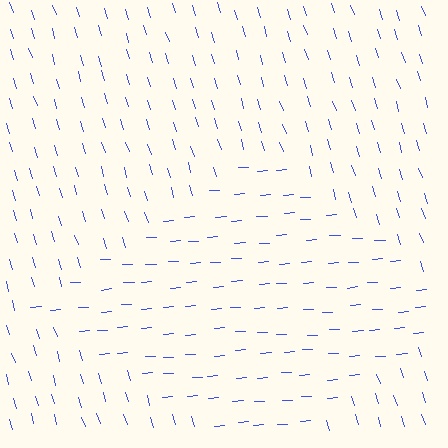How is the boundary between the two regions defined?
The boundary is defined purely by a change in line orientation (approximately 76 degrees difference). All lines are the same color and thickness.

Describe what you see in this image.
The image is filled with small blue line segments. A diamond region in the image has lines oriented differently from the surrounding lines, creating a visible texture boundary.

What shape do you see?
I see a diamond.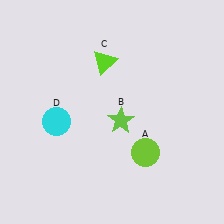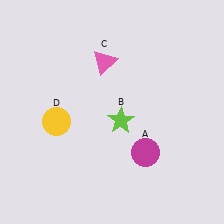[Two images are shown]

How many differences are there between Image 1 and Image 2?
There are 3 differences between the two images.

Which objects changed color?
A changed from lime to magenta. C changed from lime to pink. D changed from cyan to yellow.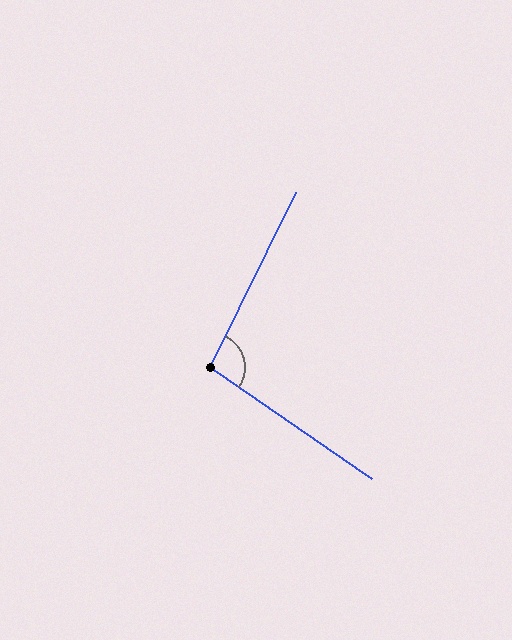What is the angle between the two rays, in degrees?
Approximately 99 degrees.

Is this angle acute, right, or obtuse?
It is obtuse.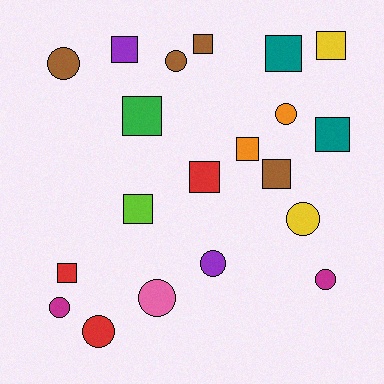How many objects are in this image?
There are 20 objects.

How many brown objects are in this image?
There are 4 brown objects.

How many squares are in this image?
There are 11 squares.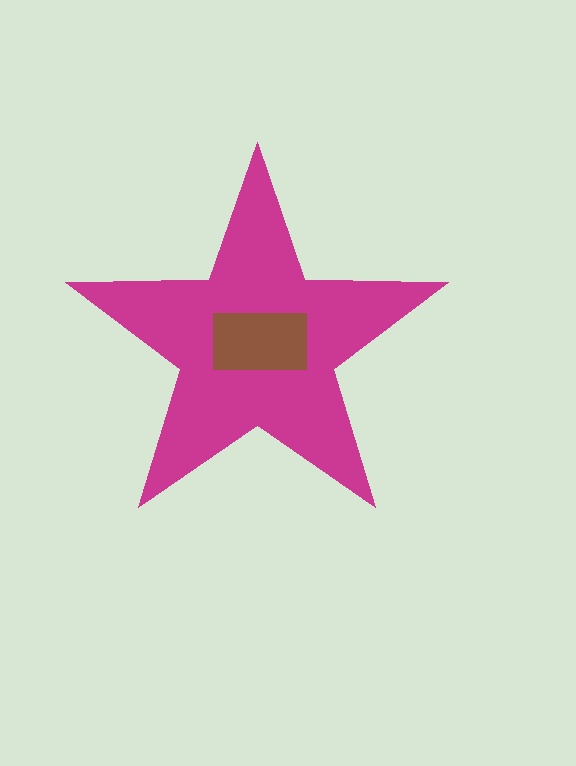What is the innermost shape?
The brown rectangle.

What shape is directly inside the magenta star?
The brown rectangle.